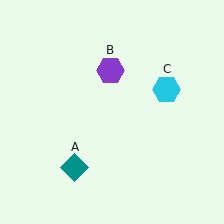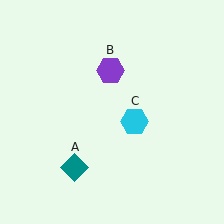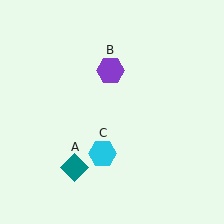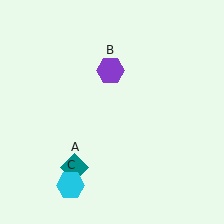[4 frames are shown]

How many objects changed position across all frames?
1 object changed position: cyan hexagon (object C).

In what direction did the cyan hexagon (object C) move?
The cyan hexagon (object C) moved down and to the left.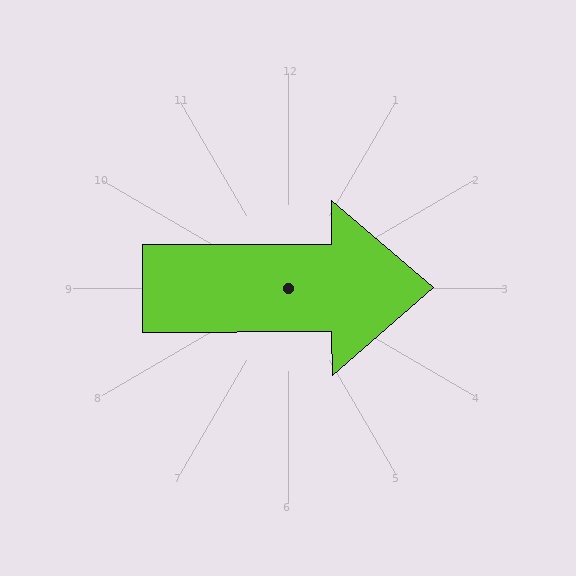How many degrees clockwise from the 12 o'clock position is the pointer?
Approximately 90 degrees.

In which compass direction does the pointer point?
East.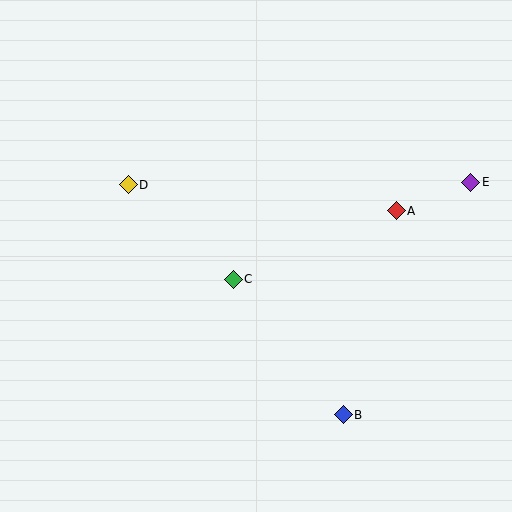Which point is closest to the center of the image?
Point C at (233, 279) is closest to the center.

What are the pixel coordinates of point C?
Point C is at (233, 279).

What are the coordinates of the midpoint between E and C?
The midpoint between E and C is at (352, 231).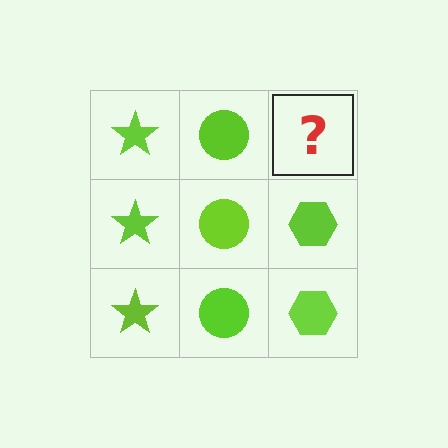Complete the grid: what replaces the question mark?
The question mark should be replaced with a lime hexagon.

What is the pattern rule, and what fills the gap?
The rule is that each column has a consistent shape. The gap should be filled with a lime hexagon.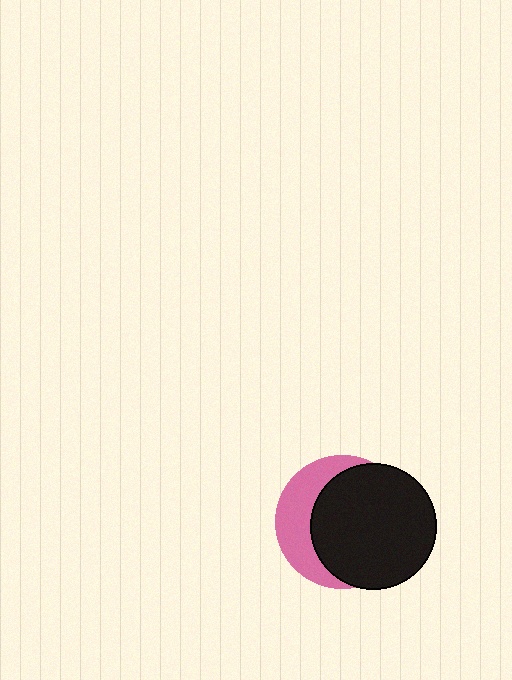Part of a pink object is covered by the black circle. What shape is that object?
It is a circle.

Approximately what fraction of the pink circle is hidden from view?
Roughly 66% of the pink circle is hidden behind the black circle.